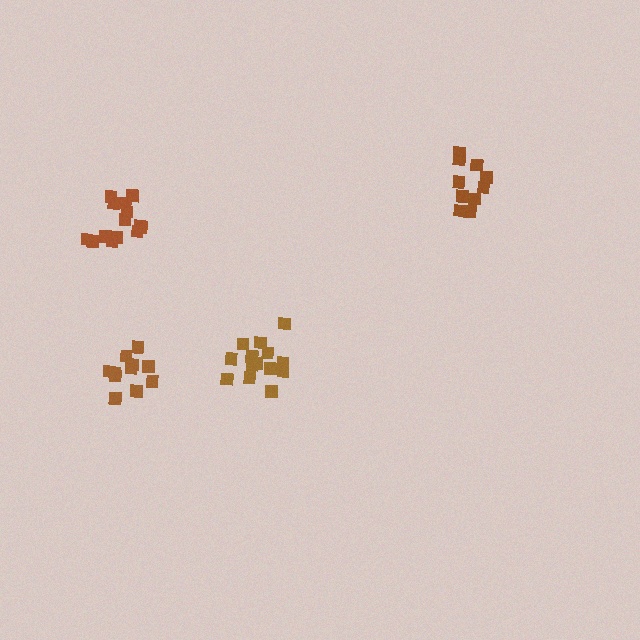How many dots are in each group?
Group 1: 10 dots, Group 2: 14 dots, Group 3: 15 dots, Group 4: 11 dots (50 total).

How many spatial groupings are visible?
There are 4 spatial groupings.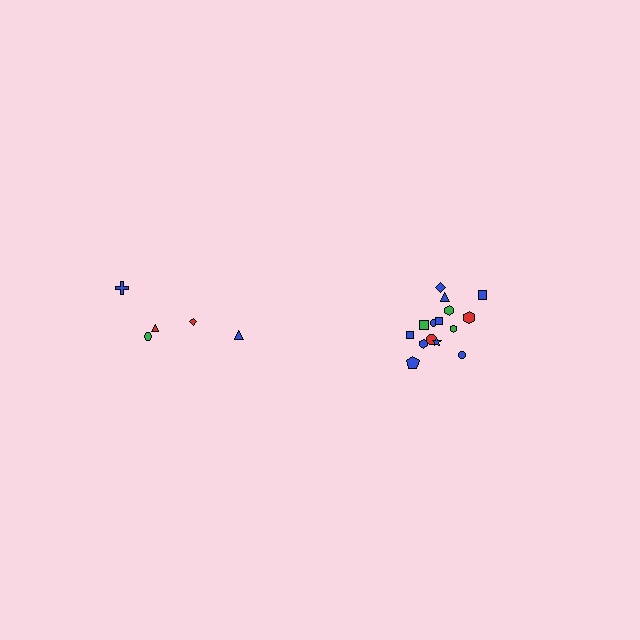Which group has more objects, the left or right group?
The right group.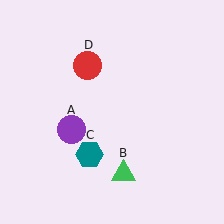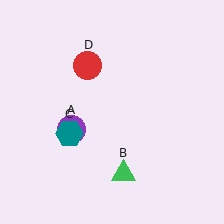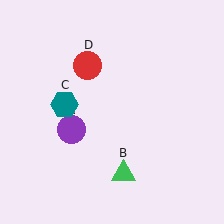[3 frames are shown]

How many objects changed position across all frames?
1 object changed position: teal hexagon (object C).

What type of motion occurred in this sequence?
The teal hexagon (object C) rotated clockwise around the center of the scene.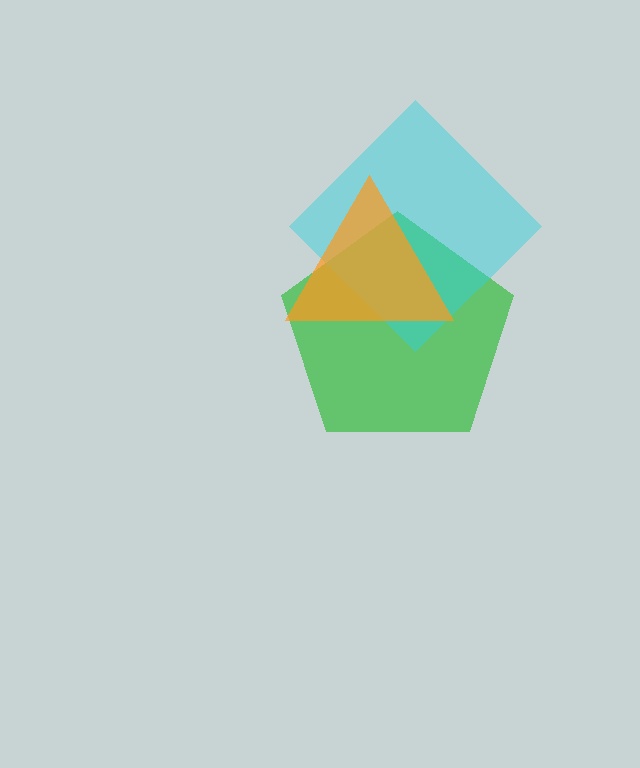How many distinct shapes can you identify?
There are 3 distinct shapes: a green pentagon, a cyan diamond, an orange triangle.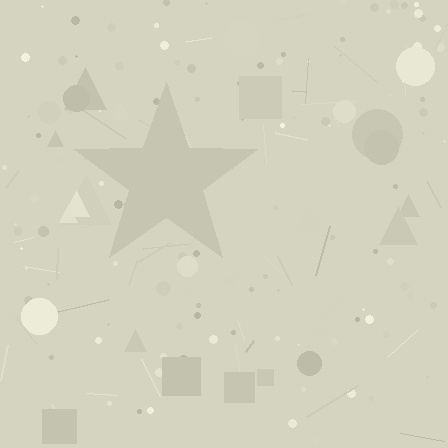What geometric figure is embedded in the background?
A star is embedded in the background.